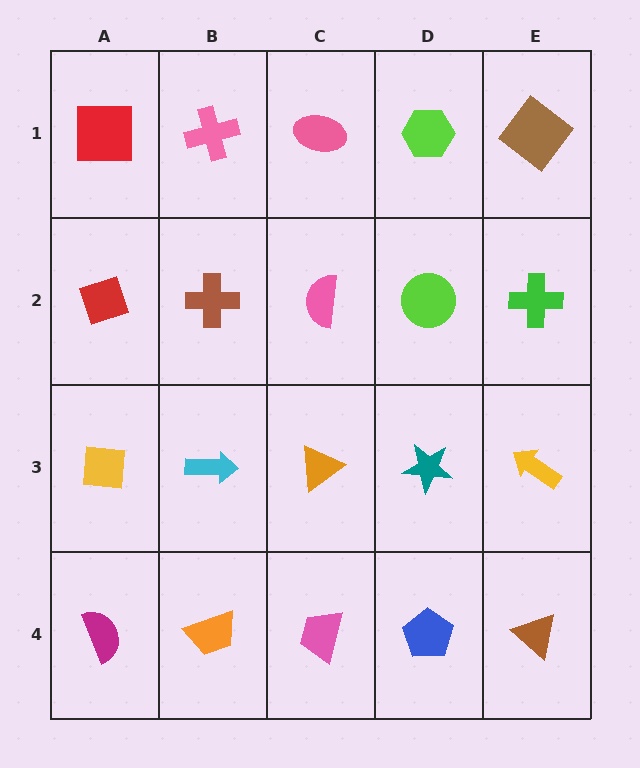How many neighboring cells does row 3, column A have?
3.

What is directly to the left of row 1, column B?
A red square.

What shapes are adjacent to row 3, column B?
A brown cross (row 2, column B), an orange trapezoid (row 4, column B), a yellow square (row 3, column A), an orange triangle (row 3, column C).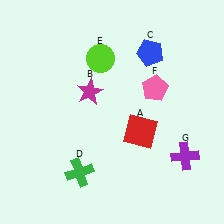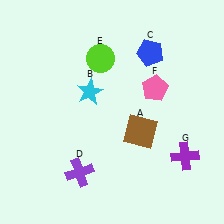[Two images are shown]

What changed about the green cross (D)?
In Image 1, D is green. In Image 2, it changed to purple.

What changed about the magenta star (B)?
In Image 1, B is magenta. In Image 2, it changed to cyan.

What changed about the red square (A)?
In Image 1, A is red. In Image 2, it changed to brown.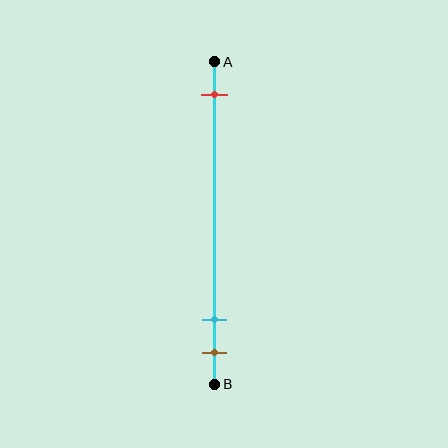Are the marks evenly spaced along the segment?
No, the marks are not evenly spaced.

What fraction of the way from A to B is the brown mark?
The brown mark is approximately 90% (0.9) of the way from A to B.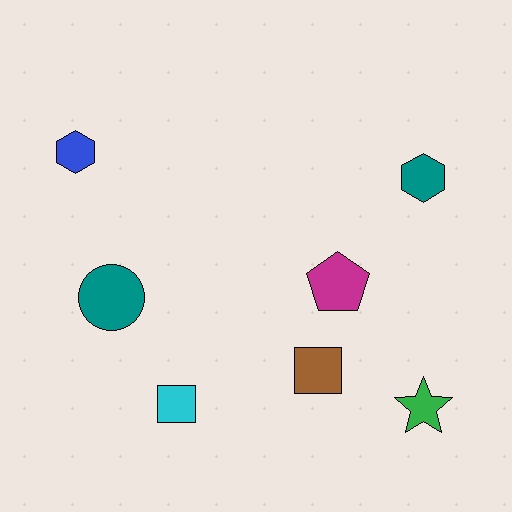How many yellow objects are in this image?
There are no yellow objects.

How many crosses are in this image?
There are no crosses.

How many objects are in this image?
There are 7 objects.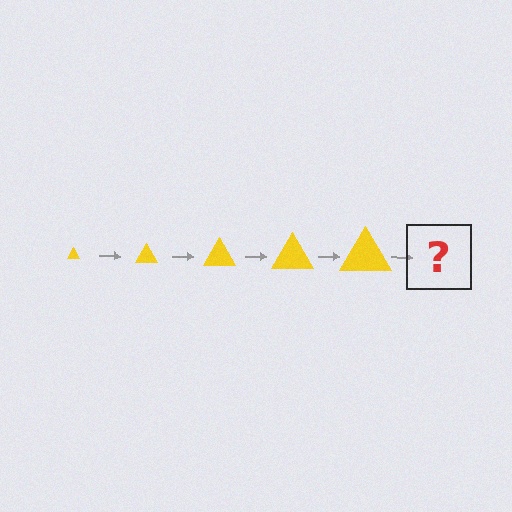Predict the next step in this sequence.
The next step is a yellow triangle, larger than the previous one.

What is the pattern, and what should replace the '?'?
The pattern is that the triangle gets progressively larger each step. The '?' should be a yellow triangle, larger than the previous one.